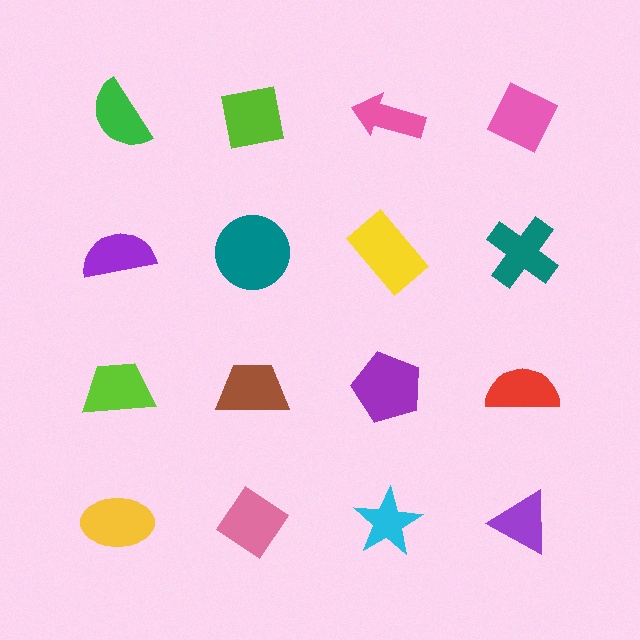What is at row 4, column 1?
A yellow ellipse.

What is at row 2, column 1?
A purple semicircle.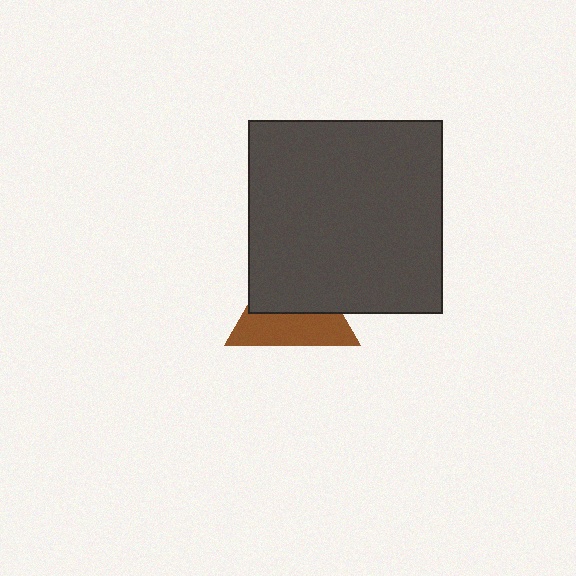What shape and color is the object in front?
The object in front is a dark gray square.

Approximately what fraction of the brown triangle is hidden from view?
Roughly 53% of the brown triangle is hidden behind the dark gray square.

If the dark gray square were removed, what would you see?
You would see the complete brown triangle.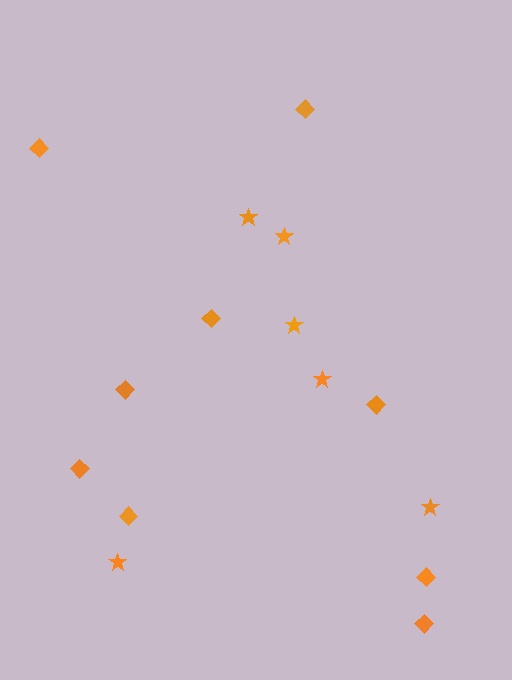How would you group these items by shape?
There are 2 groups: one group of diamonds (9) and one group of stars (6).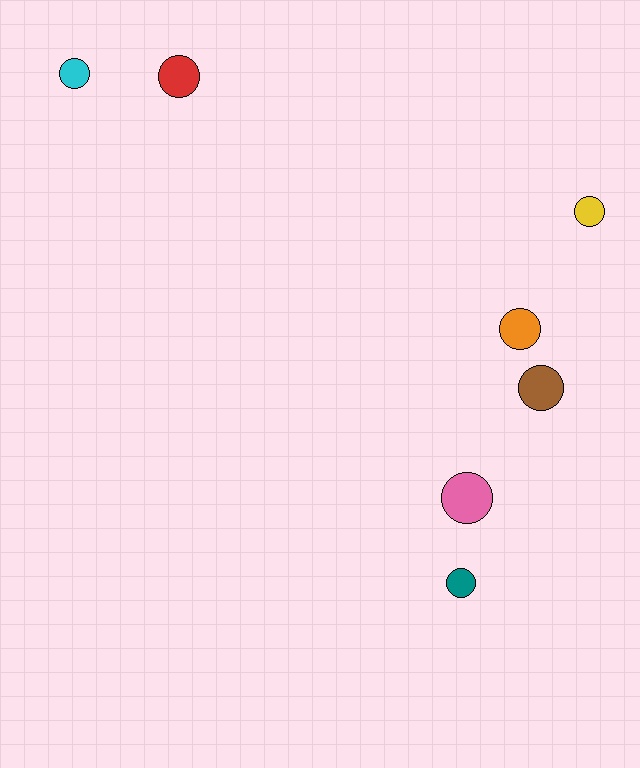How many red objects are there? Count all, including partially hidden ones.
There is 1 red object.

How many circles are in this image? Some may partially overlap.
There are 7 circles.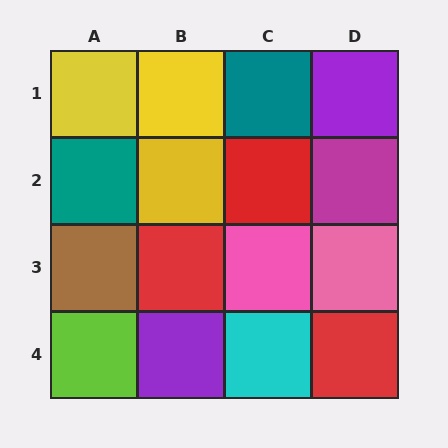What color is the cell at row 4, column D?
Red.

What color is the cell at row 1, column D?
Purple.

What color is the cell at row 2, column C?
Red.